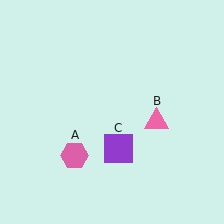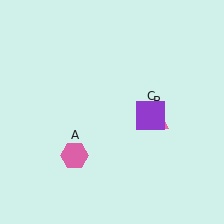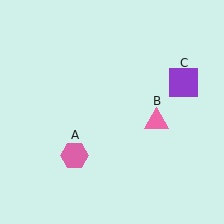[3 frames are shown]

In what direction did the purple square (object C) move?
The purple square (object C) moved up and to the right.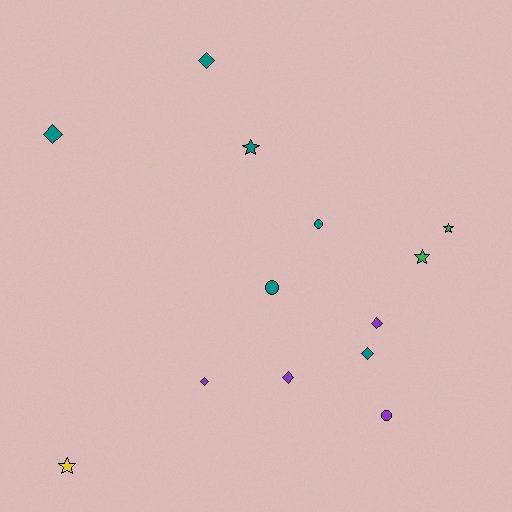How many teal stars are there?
There is 1 teal star.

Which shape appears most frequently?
Diamond, with 6 objects.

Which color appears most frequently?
Teal, with 6 objects.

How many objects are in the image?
There are 13 objects.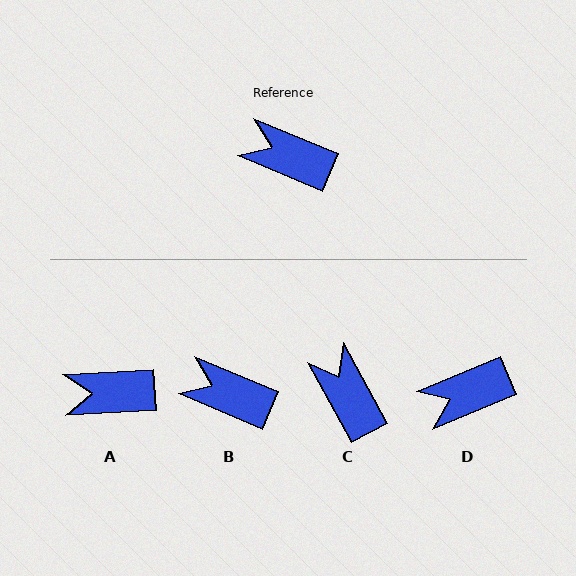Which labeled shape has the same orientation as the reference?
B.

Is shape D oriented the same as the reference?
No, it is off by about 45 degrees.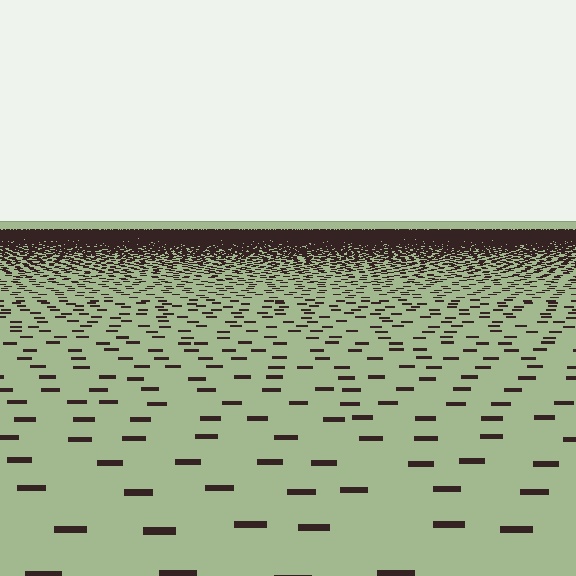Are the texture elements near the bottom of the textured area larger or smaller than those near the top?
Larger. Near the bottom, elements are closer to the viewer and appear at a bigger on-screen size.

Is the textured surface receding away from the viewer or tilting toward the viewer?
The surface is receding away from the viewer. Texture elements get smaller and denser toward the top.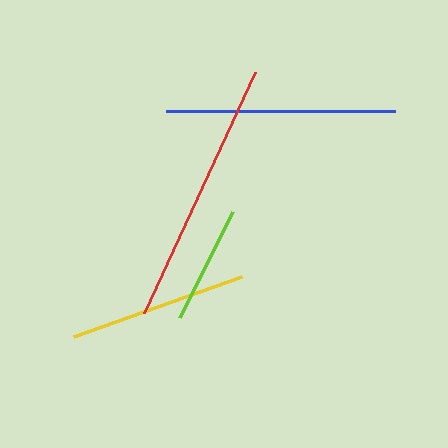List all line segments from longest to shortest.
From longest to shortest: red, blue, yellow, lime.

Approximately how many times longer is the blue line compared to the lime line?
The blue line is approximately 1.9 times the length of the lime line.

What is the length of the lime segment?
The lime segment is approximately 118 pixels long.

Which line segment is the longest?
The red line is the longest at approximately 265 pixels.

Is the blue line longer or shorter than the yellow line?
The blue line is longer than the yellow line.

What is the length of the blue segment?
The blue segment is approximately 229 pixels long.